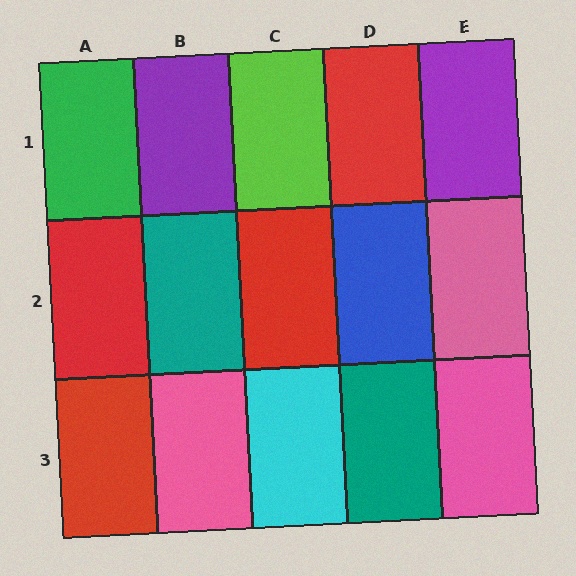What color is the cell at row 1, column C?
Lime.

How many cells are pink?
3 cells are pink.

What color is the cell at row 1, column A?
Green.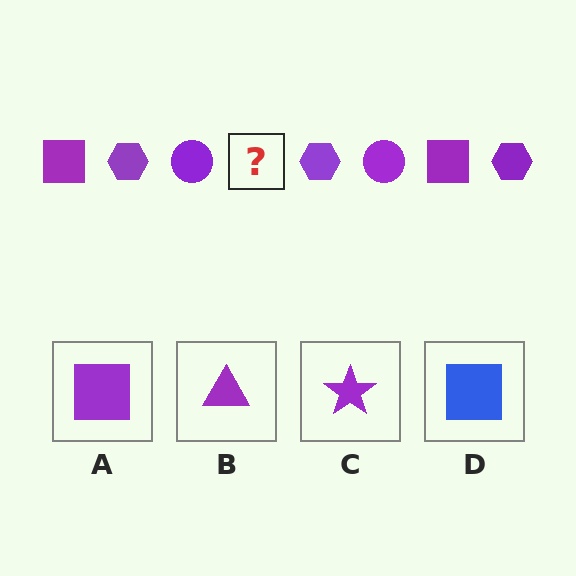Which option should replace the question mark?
Option A.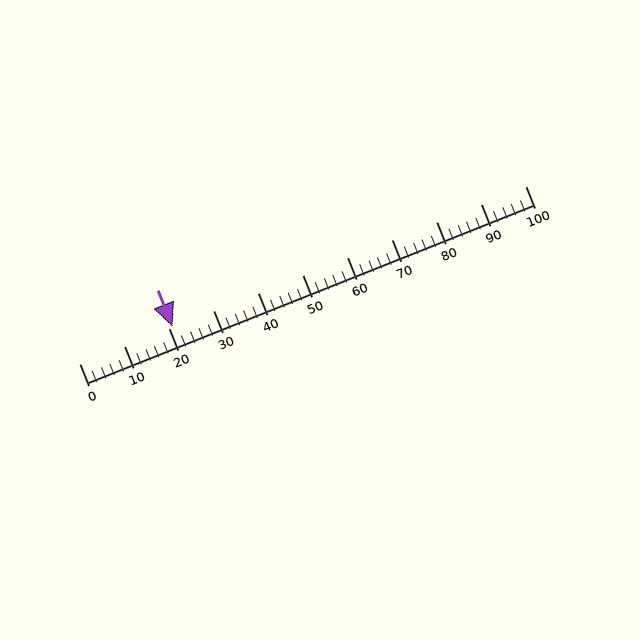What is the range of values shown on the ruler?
The ruler shows values from 0 to 100.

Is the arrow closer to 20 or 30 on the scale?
The arrow is closer to 20.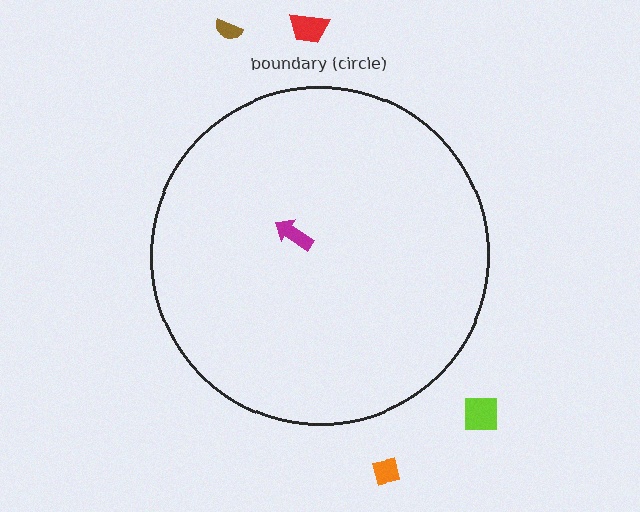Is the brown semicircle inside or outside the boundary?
Outside.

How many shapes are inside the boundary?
1 inside, 4 outside.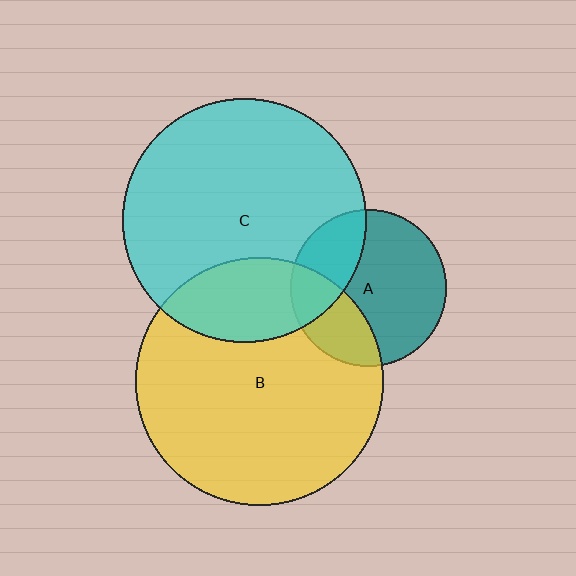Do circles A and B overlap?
Yes.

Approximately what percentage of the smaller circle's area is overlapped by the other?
Approximately 30%.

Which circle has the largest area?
Circle B (yellow).